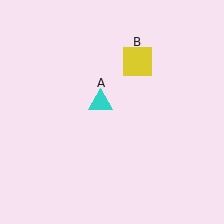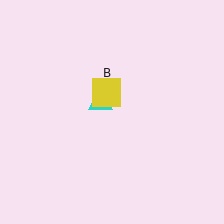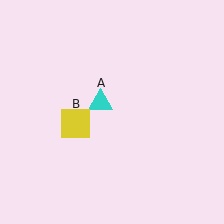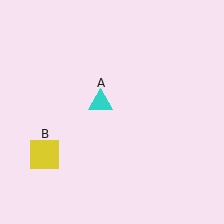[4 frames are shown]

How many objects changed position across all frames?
1 object changed position: yellow square (object B).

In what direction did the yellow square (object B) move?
The yellow square (object B) moved down and to the left.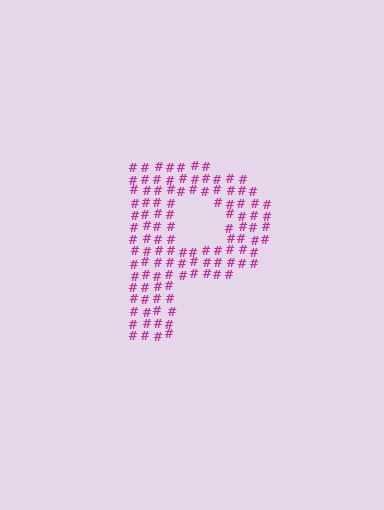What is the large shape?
The large shape is the letter P.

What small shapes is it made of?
It is made of small hash symbols.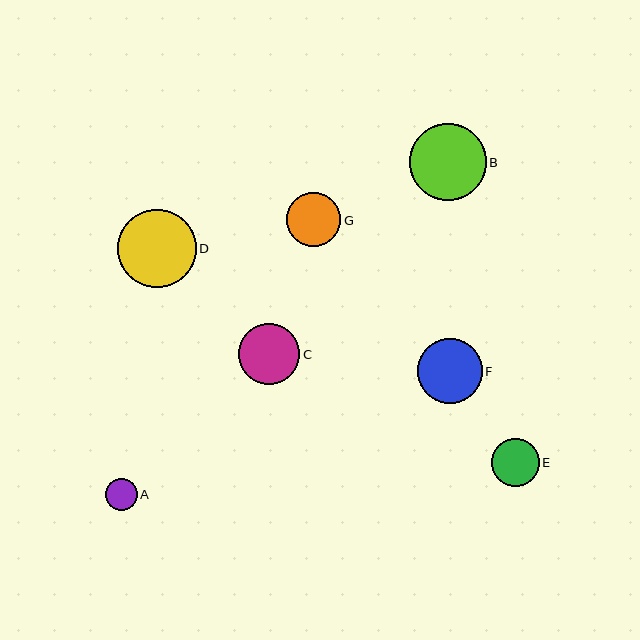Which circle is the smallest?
Circle A is the smallest with a size of approximately 32 pixels.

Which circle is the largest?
Circle D is the largest with a size of approximately 78 pixels.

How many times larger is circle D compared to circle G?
Circle D is approximately 1.5 times the size of circle G.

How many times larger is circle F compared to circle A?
Circle F is approximately 2.1 times the size of circle A.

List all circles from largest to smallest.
From largest to smallest: D, B, F, C, G, E, A.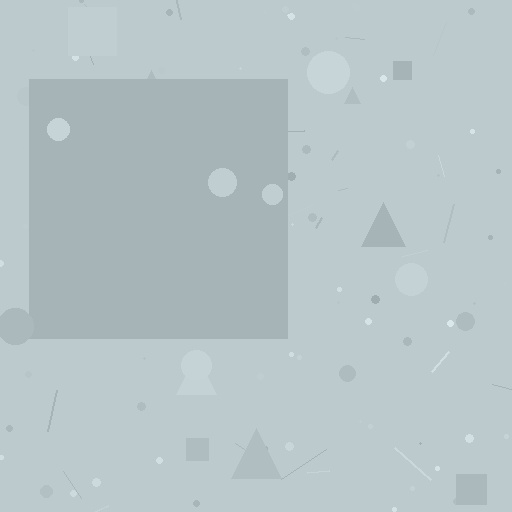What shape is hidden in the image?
A square is hidden in the image.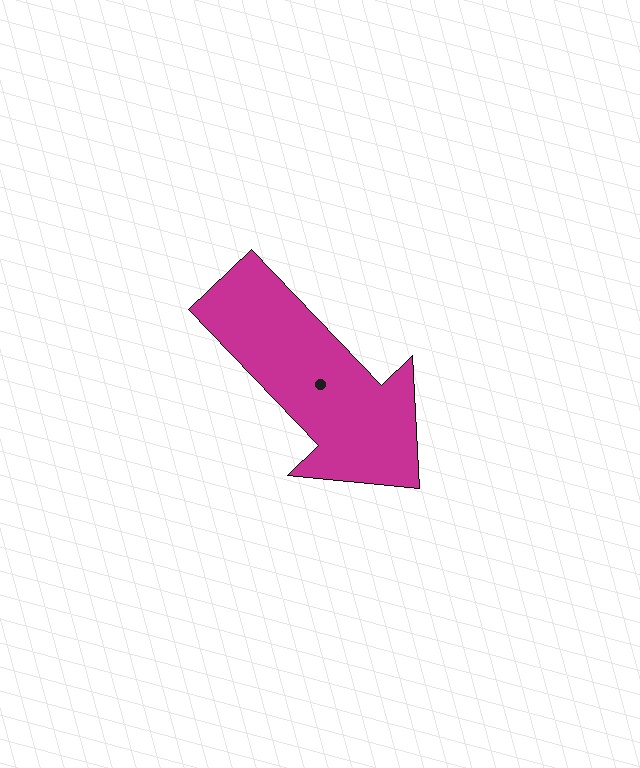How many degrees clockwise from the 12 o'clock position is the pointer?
Approximately 136 degrees.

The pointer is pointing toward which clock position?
Roughly 5 o'clock.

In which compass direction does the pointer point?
Southeast.